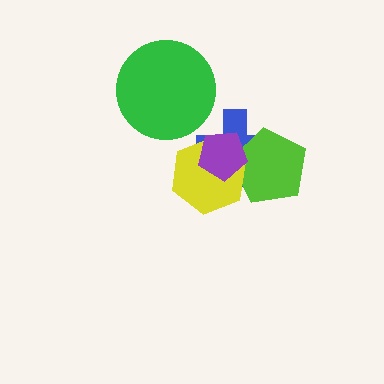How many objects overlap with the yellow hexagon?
3 objects overlap with the yellow hexagon.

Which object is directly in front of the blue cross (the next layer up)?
The lime pentagon is directly in front of the blue cross.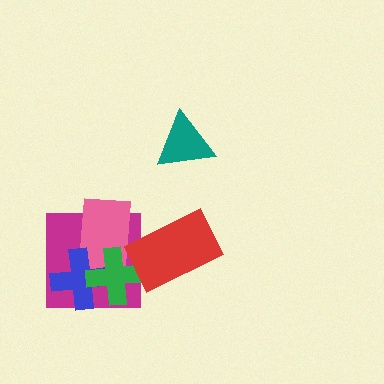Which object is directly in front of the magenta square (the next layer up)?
The pink rectangle is directly in front of the magenta square.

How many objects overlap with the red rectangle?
2 objects overlap with the red rectangle.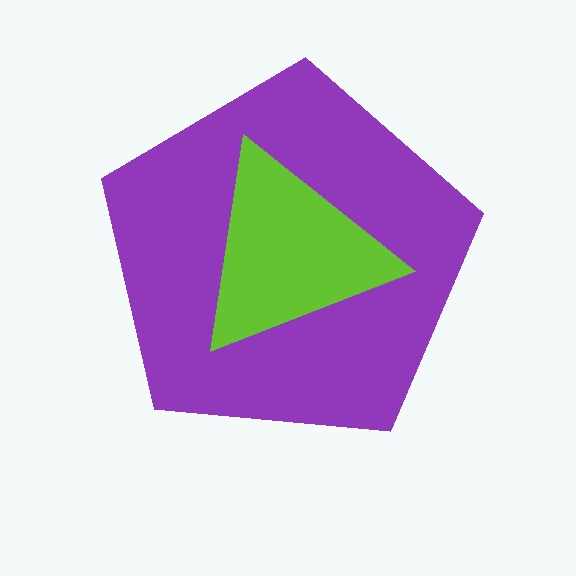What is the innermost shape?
The lime triangle.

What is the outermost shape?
The purple pentagon.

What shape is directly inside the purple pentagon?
The lime triangle.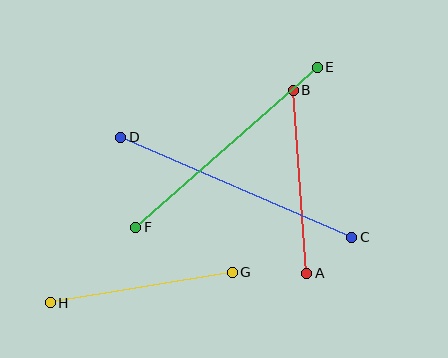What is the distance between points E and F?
The distance is approximately 242 pixels.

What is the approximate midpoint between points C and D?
The midpoint is at approximately (236, 187) pixels.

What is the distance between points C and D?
The distance is approximately 252 pixels.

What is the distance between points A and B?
The distance is approximately 183 pixels.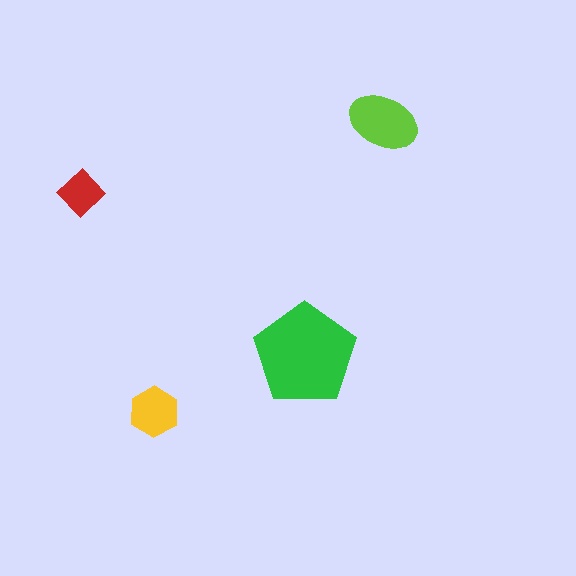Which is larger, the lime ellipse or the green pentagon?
The green pentagon.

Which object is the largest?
The green pentagon.